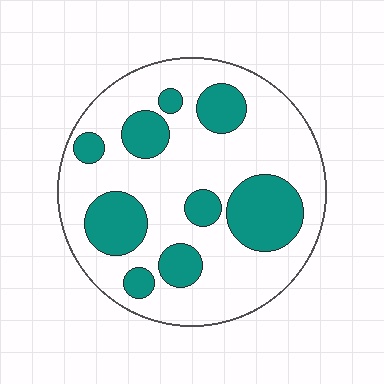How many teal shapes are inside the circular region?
9.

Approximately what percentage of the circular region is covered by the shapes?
Approximately 30%.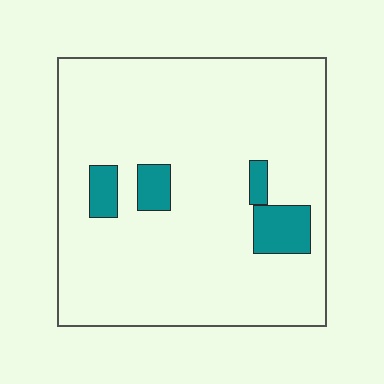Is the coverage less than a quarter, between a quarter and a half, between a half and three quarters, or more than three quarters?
Less than a quarter.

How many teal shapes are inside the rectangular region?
4.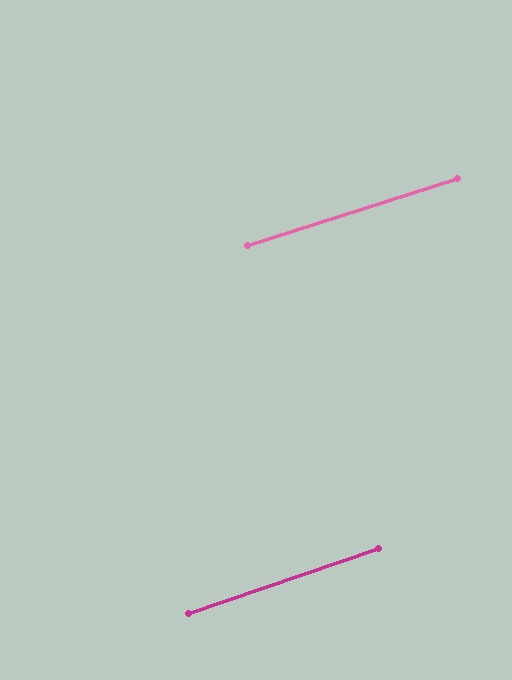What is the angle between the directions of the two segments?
Approximately 1 degree.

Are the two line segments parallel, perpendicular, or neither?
Parallel — their directions differ by only 0.9°.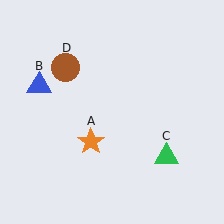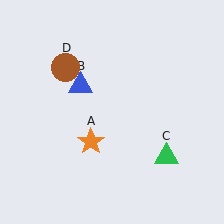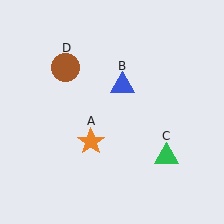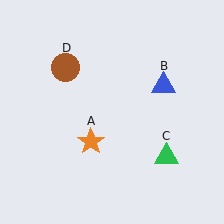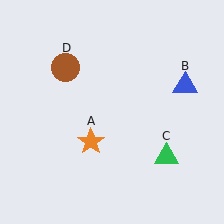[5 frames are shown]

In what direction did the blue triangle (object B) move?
The blue triangle (object B) moved right.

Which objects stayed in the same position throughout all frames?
Orange star (object A) and green triangle (object C) and brown circle (object D) remained stationary.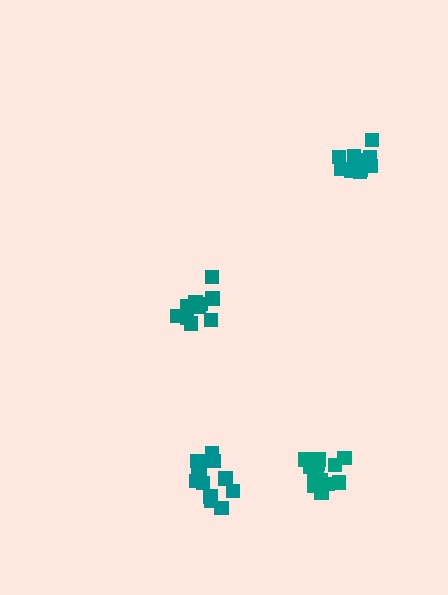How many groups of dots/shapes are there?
There are 4 groups.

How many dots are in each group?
Group 1: 15 dots, Group 2: 11 dots, Group 3: 13 dots, Group 4: 13 dots (52 total).